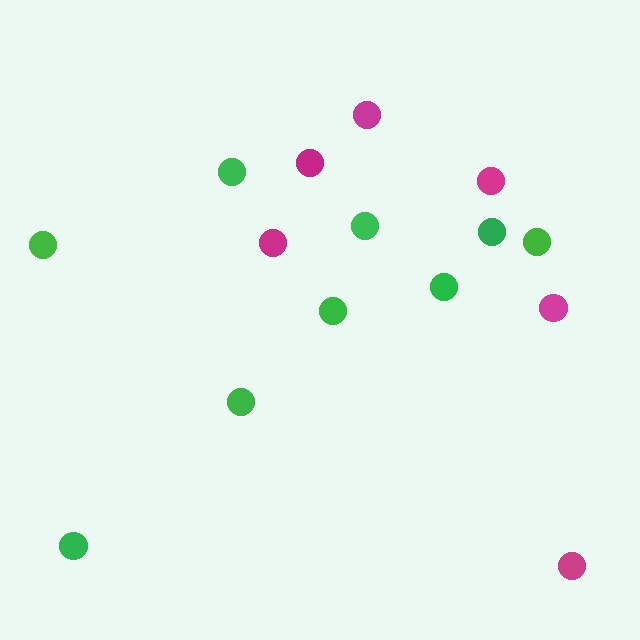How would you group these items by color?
There are 2 groups: one group of magenta circles (6) and one group of green circles (9).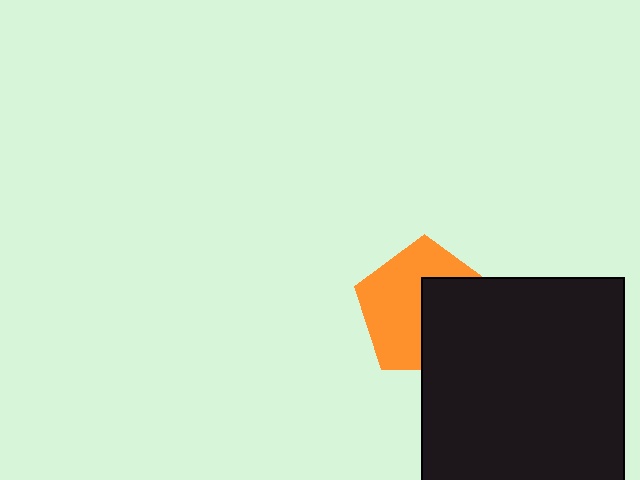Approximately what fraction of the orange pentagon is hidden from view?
Roughly 43% of the orange pentagon is hidden behind the black rectangle.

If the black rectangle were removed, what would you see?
You would see the complete orange pentagon.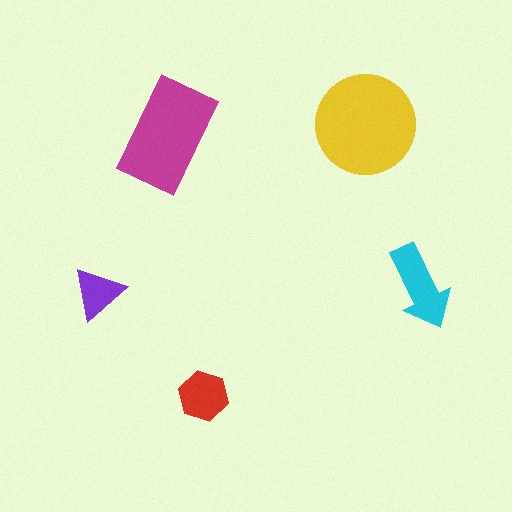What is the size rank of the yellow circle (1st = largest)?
1st.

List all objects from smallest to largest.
The purple triangle, the red hexagon, the cyan arrow, the magenta rectangle, the yellow circle.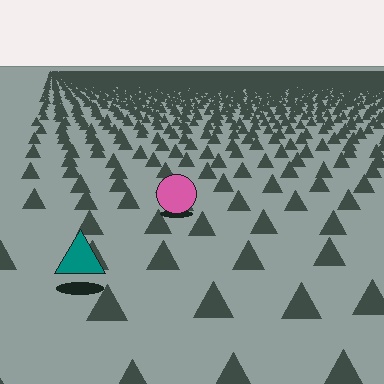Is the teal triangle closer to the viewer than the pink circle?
Yes. The teal triangle is closer — you can tell from the texture gradient: the ground texture is coarser near it.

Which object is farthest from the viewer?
The pink circle is farthest from the viewer. It appears smaller and the ground texture around it is denser.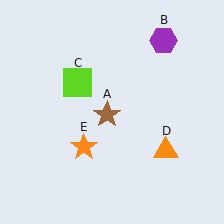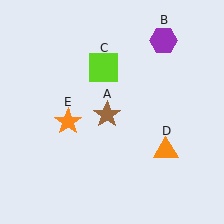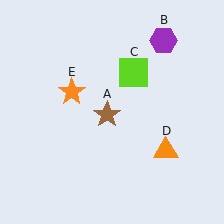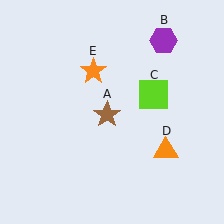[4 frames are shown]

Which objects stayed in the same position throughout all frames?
Brown star (object A) and purple hexagon (object B) and orange triangle (object D) remained stationary.